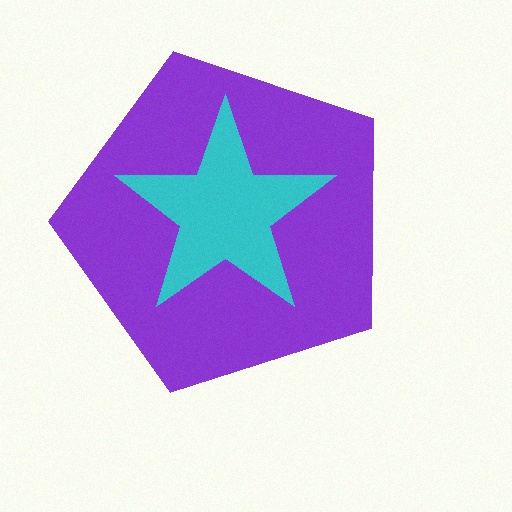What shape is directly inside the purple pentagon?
The cyan star.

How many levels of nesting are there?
2.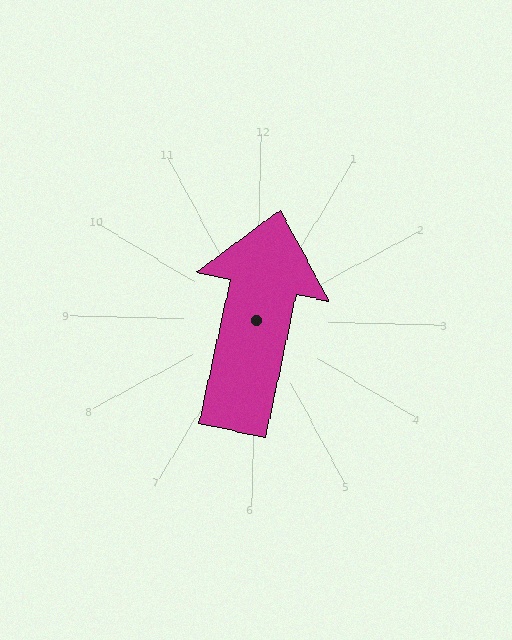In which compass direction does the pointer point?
North.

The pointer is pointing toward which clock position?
Roughly 12 o'clock.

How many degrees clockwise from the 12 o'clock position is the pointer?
Approximately 11 degrees.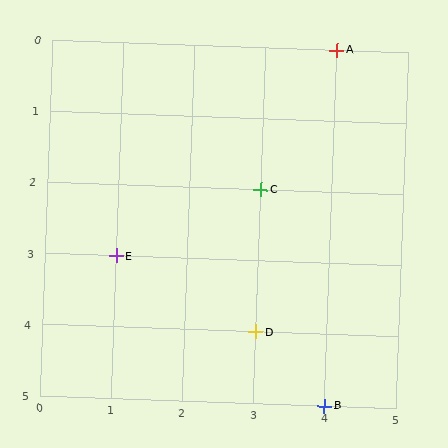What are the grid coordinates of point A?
Point A is at grid coordinates (4, 0).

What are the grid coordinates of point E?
Point E is at grid coordinates (1, 3).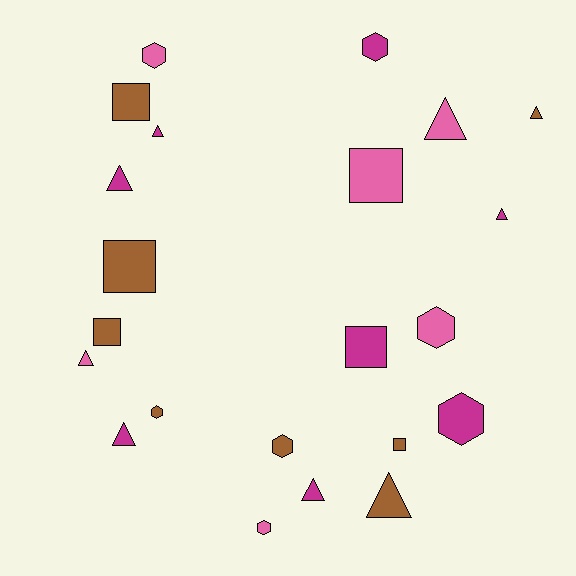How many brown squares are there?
There are 4 brown squares.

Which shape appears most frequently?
Triangle, with 9 objects.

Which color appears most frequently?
Magenta, with 8 objects.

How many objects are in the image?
There are 22 objects.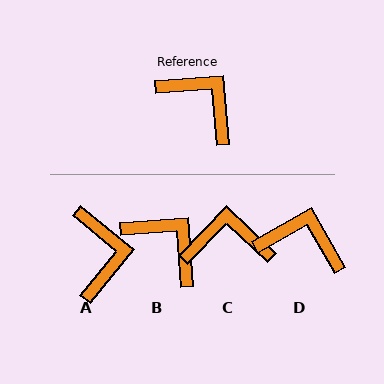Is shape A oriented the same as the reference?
No, it is off by about 44 degrees.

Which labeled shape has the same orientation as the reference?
B.